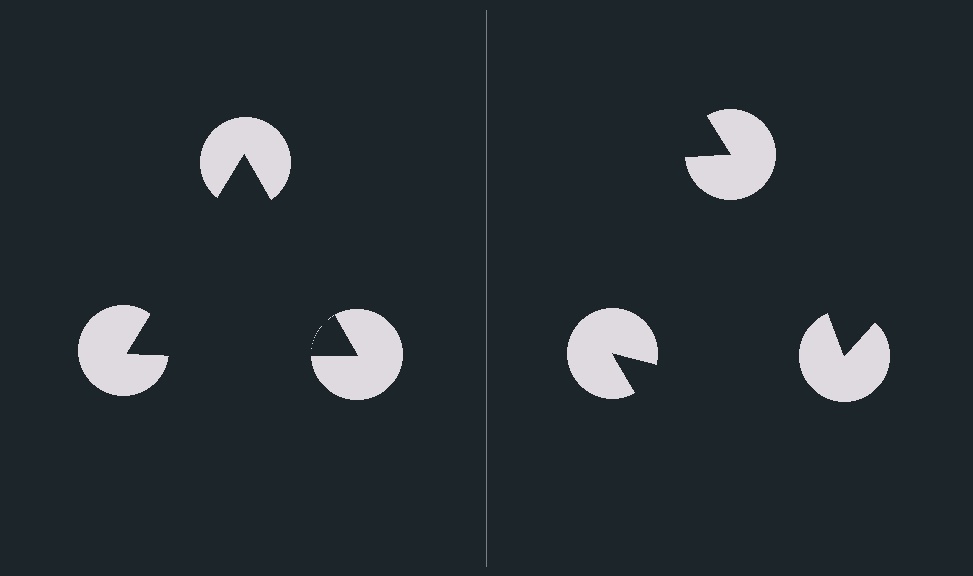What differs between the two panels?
The pac-man discs are positioned identically on both sides; only the wedge orientations differ. On the left they align to a triangle; on the right they are misaligned.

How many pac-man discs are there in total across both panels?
6 — 3 on each side.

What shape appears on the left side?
An illusory triangle.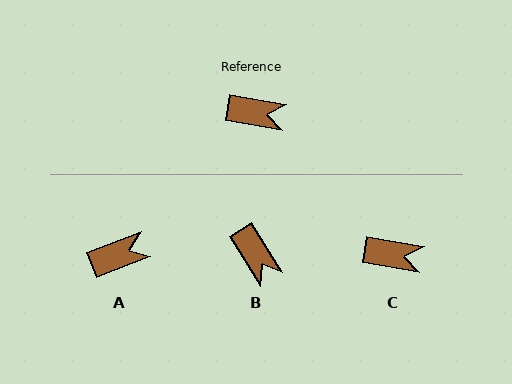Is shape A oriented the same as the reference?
No, it is off by about 30 degrees.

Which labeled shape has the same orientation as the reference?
C.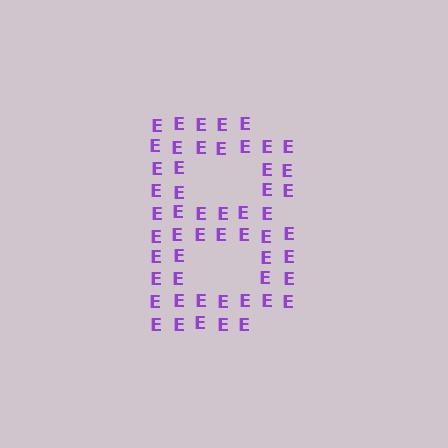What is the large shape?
The large shape is the letter B.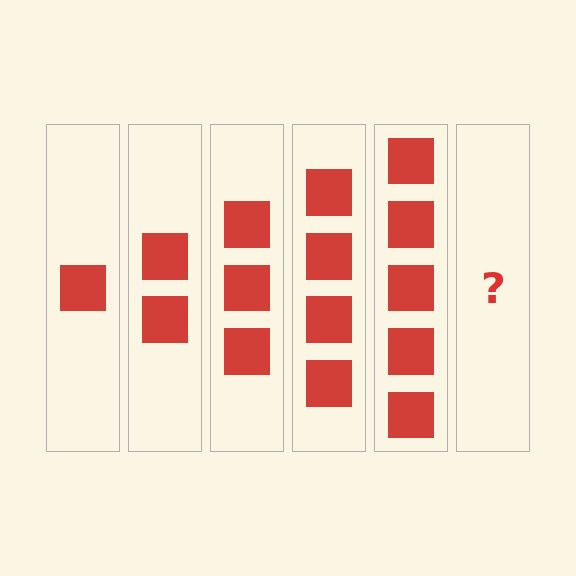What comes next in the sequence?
The next element should be 6 squares.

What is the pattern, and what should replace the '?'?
The pattern is that each step adds one more square. The '?' should be 6 squares.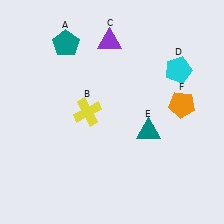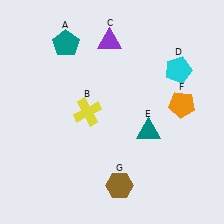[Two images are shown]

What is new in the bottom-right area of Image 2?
A brown hexagon (G) was added in the bottom-right area of Image 2.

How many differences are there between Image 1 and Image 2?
There is 1 difference between the two images.